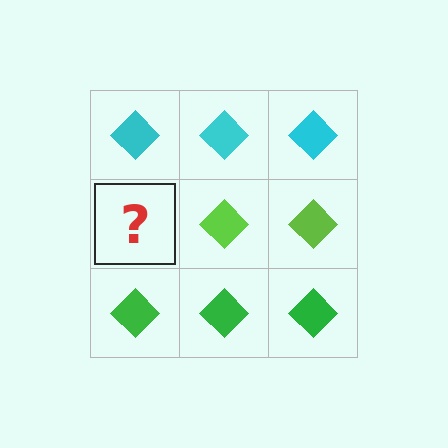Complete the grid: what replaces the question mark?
The question mark should be replaced with a lime diamond.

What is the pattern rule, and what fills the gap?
The rule is that each row has a consistent color. The gap should be filled with a lime diamond.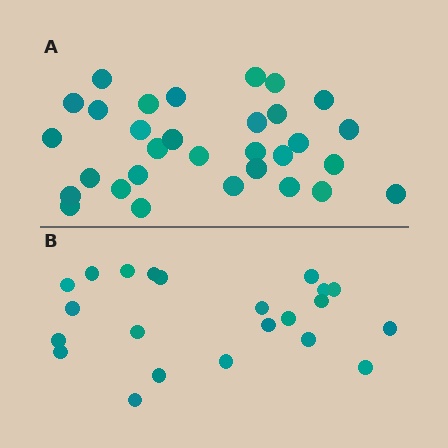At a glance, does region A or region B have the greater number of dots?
Region A (the top region) has more dots.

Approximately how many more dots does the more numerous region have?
Region A has roughly 8 or so more dots than region B.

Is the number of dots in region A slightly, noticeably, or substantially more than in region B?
Region A has noticeably more, but not dramatically so. The ratio is roughly 1.4 to 1.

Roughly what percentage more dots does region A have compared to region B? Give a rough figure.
About 40% more.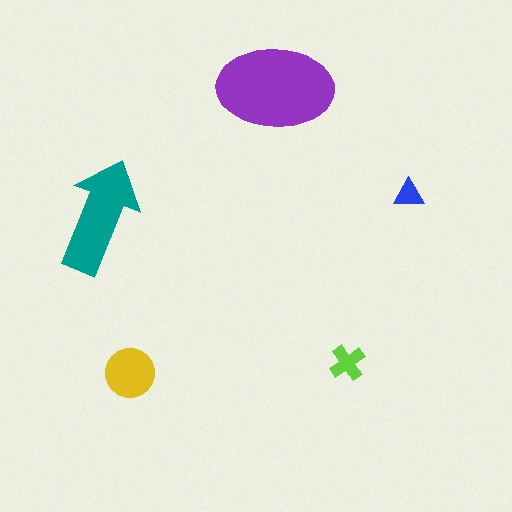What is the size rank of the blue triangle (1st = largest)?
5th.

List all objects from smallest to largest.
The blue triangle, the lime cross, the yellow circle, the teal arrow, the purple ellipse.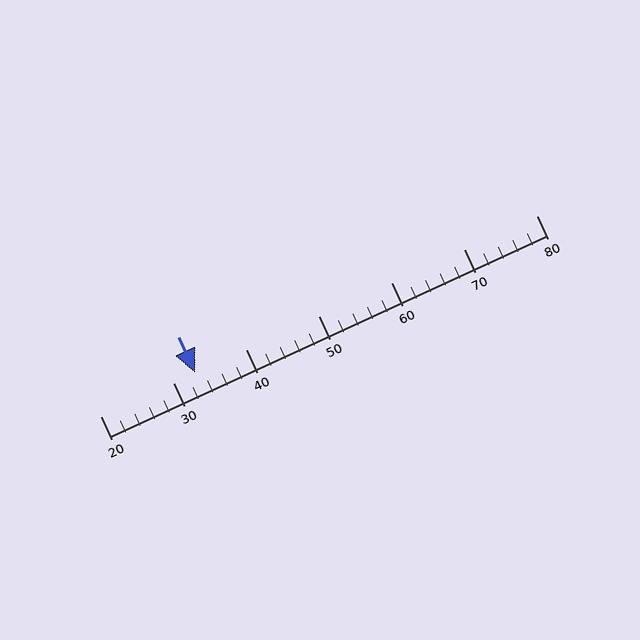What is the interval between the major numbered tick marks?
The major tick marks are spaced 10 units apart.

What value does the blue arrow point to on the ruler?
The blue arrow points to approximately 33.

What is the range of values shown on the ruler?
The ruler shows values from 20 to 80.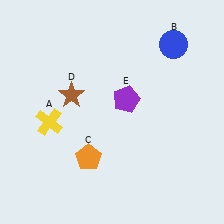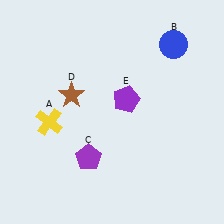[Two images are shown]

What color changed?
The pentagon (C) changed from orange in Image 1 to purple in Image 2.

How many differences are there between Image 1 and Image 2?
There is 1 difference between the two images.